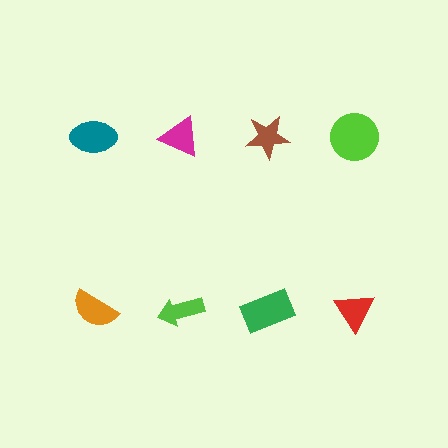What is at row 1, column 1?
A teal ellipse.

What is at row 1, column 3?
A brown star.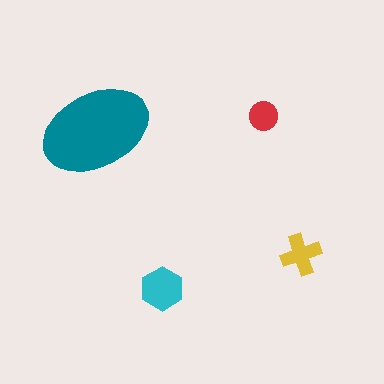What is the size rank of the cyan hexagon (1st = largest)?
2nd.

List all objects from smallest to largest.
The red circle, the yellow cross, the cyan hexagon, the teal ellipse.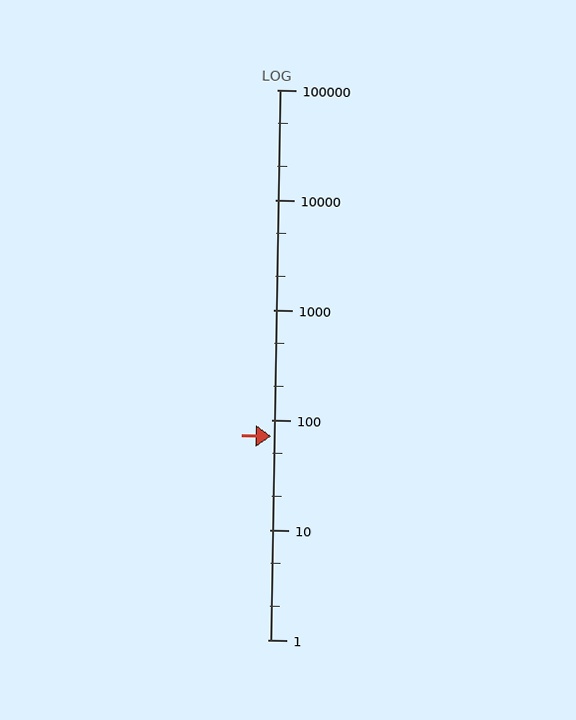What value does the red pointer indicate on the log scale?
The pointer indicates approximately 71.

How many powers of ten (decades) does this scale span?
The scale spans 5 decades, from 1 to 100000.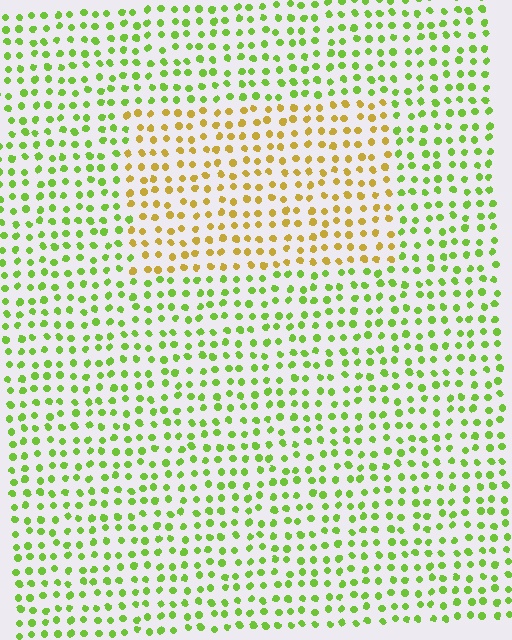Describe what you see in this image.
The image is filled with small lime elements in a uniform arrangement. A rectangle-shaped region is visible where the elements are tinted to a slightly different hue, forming a subtle color boundary.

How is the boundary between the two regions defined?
The boundary is defined purely by a slight shift in hue (about 49 degrees). Spacing, size, and orientation are identical on both sides.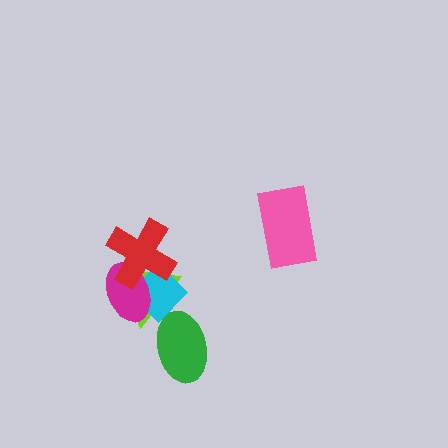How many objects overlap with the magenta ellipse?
3 objects overlap with the magenta ellipse.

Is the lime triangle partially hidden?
Yes, it is partially covered by another shape.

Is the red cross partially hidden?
No, no other shape covers it.